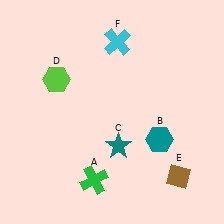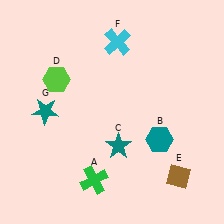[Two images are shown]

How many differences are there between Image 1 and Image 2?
There is 1 difference between the two images.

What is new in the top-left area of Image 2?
A teal star (G) was added in the top-left area of Image 2.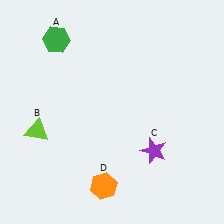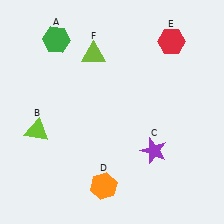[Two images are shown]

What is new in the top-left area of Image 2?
A lime triangle (F) was added in the top-left area of Image 2.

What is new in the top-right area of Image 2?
A red hexagon (E) was added in the top-right area of Image 2.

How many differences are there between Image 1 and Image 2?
There are 2 differences between the two images.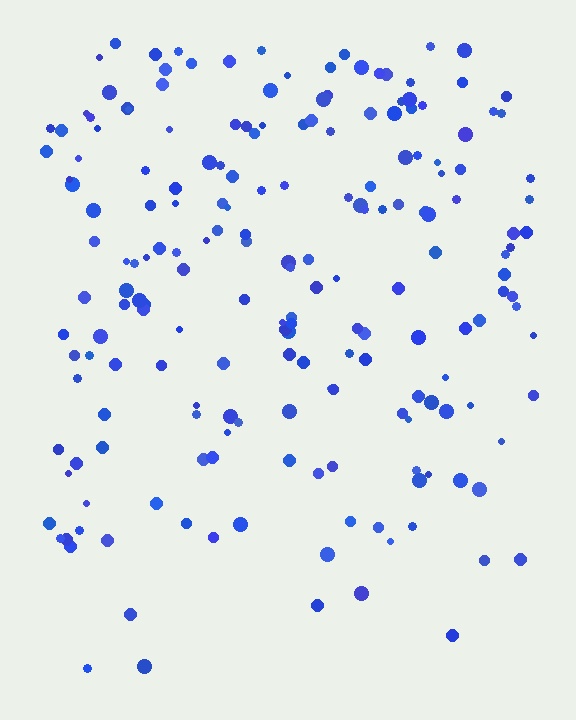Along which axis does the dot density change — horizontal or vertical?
Vertical.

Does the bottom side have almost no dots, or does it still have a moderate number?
Still a moderate number, just noticeably fewer than the top.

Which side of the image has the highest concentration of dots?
The top.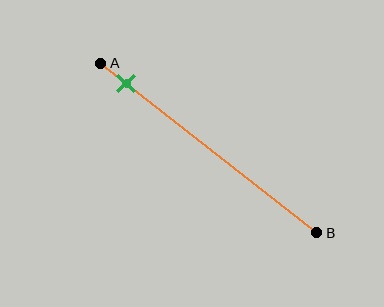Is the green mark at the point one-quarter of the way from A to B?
No, the mark is at about 10% from A, not at the 25% one-quarter point.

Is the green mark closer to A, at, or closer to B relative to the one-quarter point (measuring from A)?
The green mark is closer to point A than the one-quarter point of segment AB.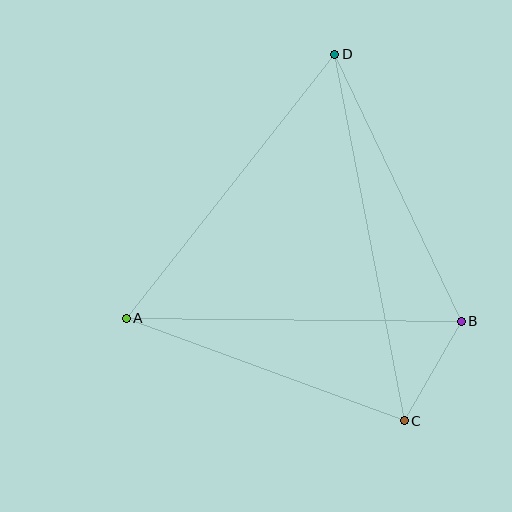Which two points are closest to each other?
Points B and C are closest to each other.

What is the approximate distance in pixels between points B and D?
The distance between B and D is approximately 295 pixels.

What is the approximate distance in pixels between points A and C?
The distance between A and C is approximately 296 pixels.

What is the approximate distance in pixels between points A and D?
The distance between A and D is approximately 337 pixels.